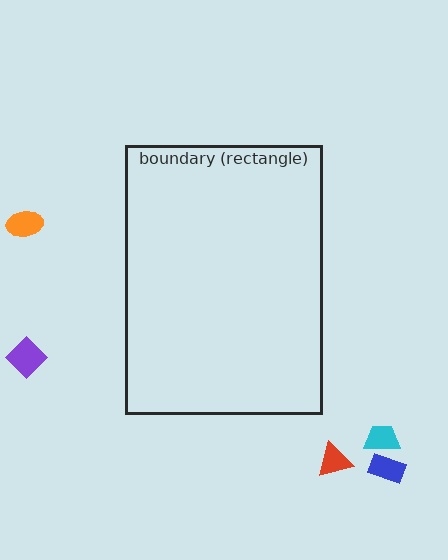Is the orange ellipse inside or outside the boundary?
Outside.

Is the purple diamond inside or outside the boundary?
Outside.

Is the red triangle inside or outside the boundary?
Outside.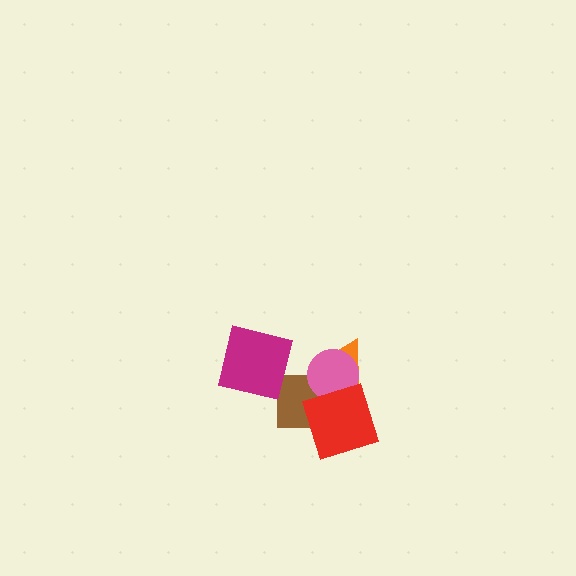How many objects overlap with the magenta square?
0 objects overlap with the magenta square.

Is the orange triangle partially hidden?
Yes, it is partially covered by another shape.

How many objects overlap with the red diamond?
3 objects overlap with the red diamond.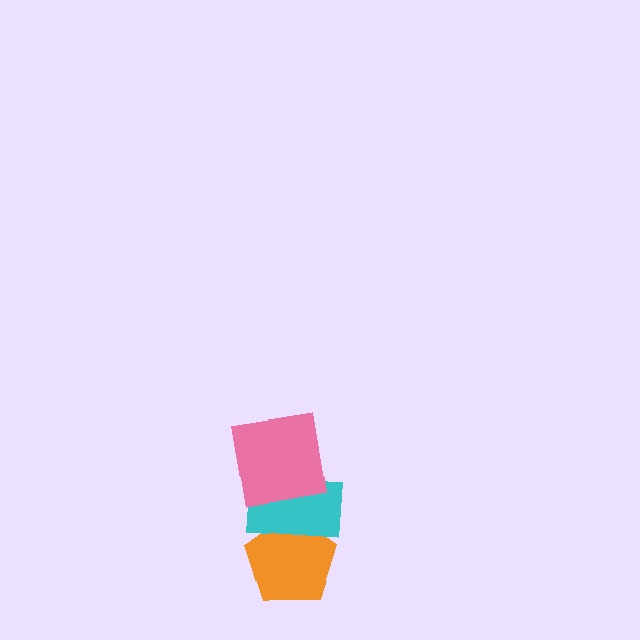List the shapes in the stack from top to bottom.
From top to bottom: the pink square, the cyan rectangle, the orange pentagon.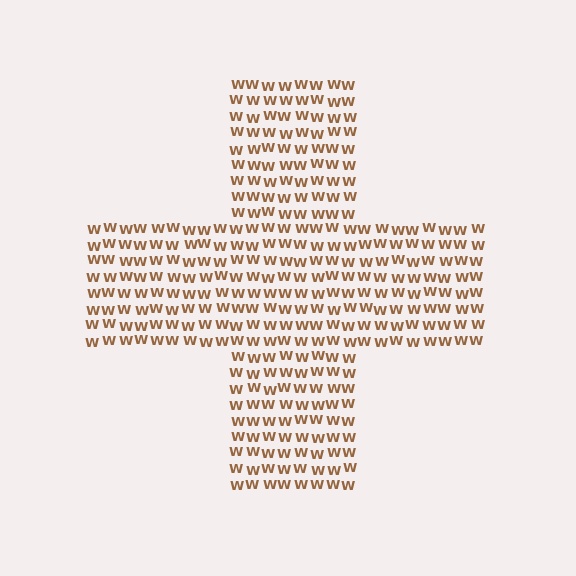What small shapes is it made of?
It is made of small letter W's.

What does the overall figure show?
The overall figure shows a cross.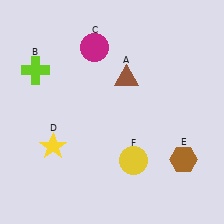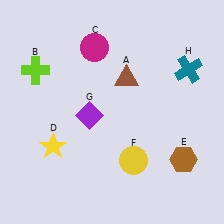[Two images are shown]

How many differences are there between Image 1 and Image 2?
There are 2 differences between the two images.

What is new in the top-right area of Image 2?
A teal cross (H) was added in the top-right area of Image 2.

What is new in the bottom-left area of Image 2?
A purple diamond (G) was added in the bottom-left area of Image 2.